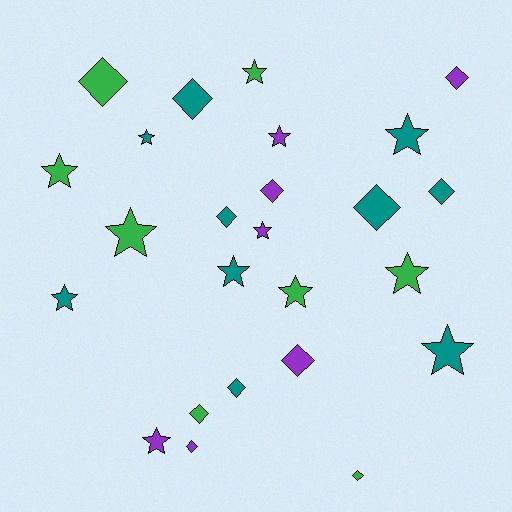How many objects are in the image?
There are 25 objects.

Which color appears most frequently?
Teal, with 10 objects.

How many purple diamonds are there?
There are 4 purple diamonds.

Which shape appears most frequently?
Star, with 13 objects.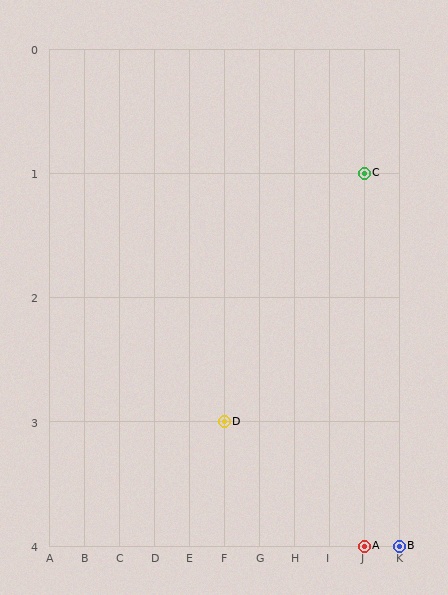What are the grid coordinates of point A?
Point A is at grid coordinates (J, 4).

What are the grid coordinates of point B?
Point B is at grid coordinates (K, 4).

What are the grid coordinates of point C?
Point C is at grid coordinates (J, 1).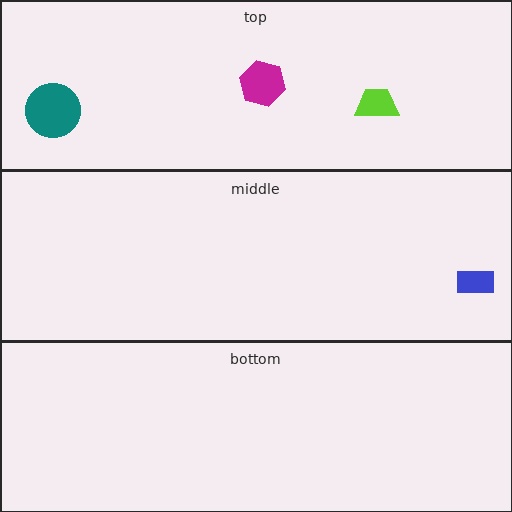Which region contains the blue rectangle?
The middle region.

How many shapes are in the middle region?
1.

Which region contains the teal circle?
The top region.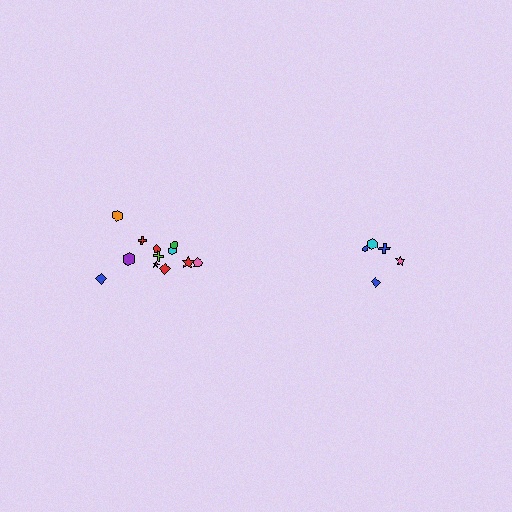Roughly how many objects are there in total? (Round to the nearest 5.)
Roughly 15 objects in total.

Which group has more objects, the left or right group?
The left group.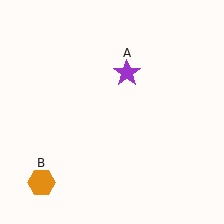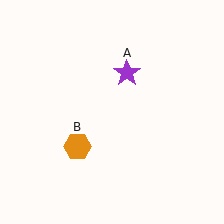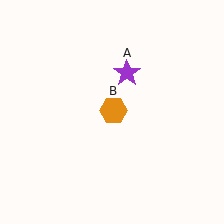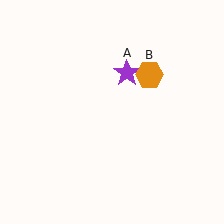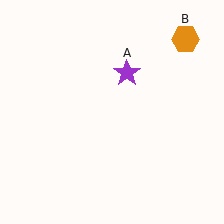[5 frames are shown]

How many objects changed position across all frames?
1 object changed position: orange hexagon (object B).